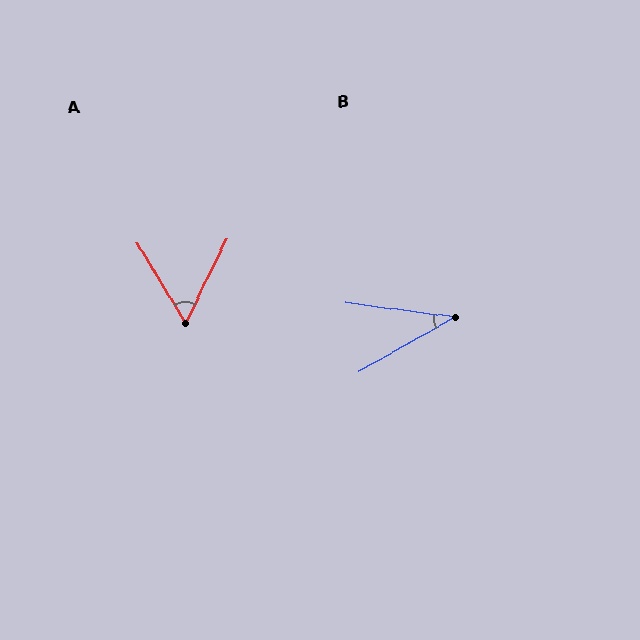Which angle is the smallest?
B, at approximately 37 degrees.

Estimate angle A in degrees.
Approximately 57 degrees.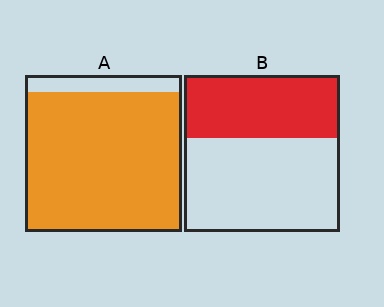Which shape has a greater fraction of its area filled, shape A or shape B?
Shape A.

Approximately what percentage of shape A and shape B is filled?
A is approximately 90% and B is approximately 40%.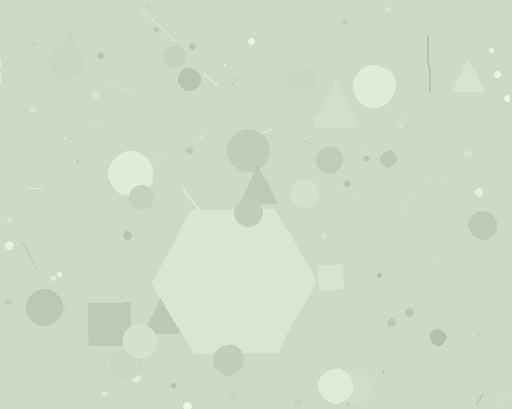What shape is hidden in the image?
A hexagon is hidden in the image.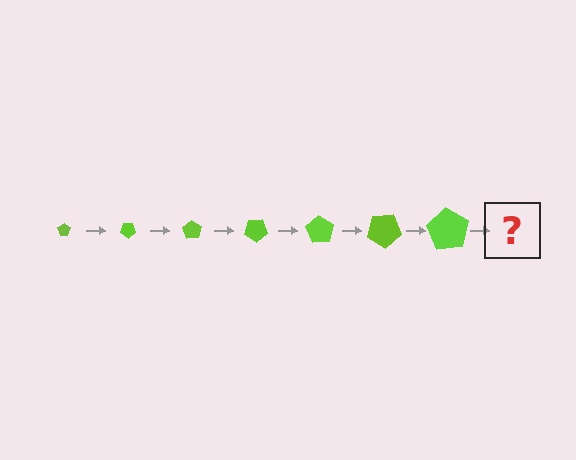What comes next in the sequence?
The next element should be a pentagon, larger than the previous one and rotated 245 degrees from the start.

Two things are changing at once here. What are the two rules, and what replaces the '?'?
The two rules are that the pentagon grows larger each step and it rotates 35 degrees each step. The '?' should be a pentagon, larger than the previous one and rotated 245 degrees from the start.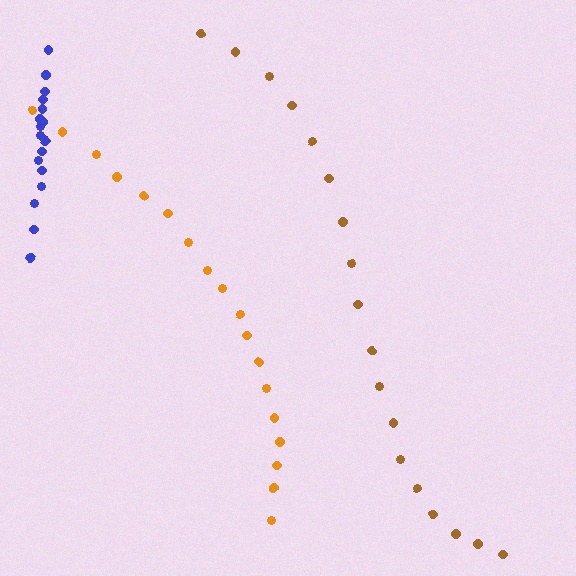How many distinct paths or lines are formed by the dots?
There are 3 distinct paths.